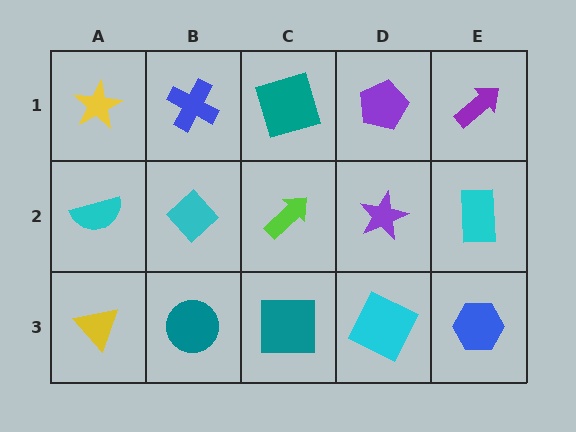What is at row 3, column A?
A yellow triangle.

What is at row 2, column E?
A cyan rectangle.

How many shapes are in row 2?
5 shapes.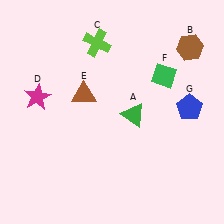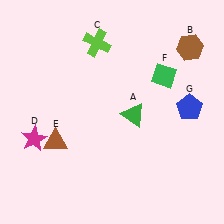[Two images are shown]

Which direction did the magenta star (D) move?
The magenta star (D) moved down.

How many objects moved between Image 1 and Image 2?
2 objects moved between the two images.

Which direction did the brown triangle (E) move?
The brown triangle (E) moved down.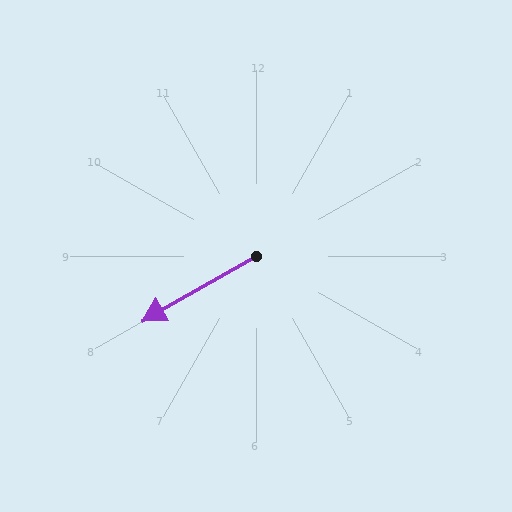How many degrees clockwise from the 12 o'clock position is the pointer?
Approximately 240 degrees.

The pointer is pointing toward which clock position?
Roughly 8 o'clock.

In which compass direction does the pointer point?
Southwest.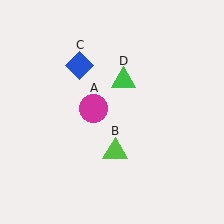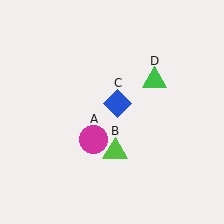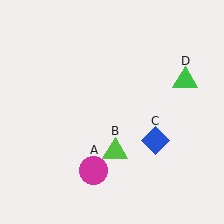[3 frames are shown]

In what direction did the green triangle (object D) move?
The green triangle (object D) moved right.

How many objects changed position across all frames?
3 objects changed position: magenta circle (object A), blue diamond (object C), green triangle (object D).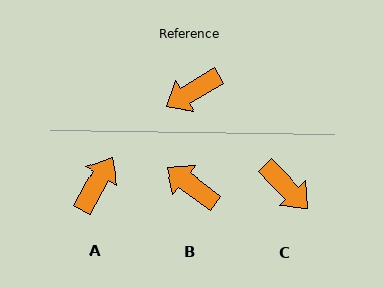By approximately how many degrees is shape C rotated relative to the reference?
Approximately 105 degrees counter-clockwise.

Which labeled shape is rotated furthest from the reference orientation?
A, about 150 degrees away.